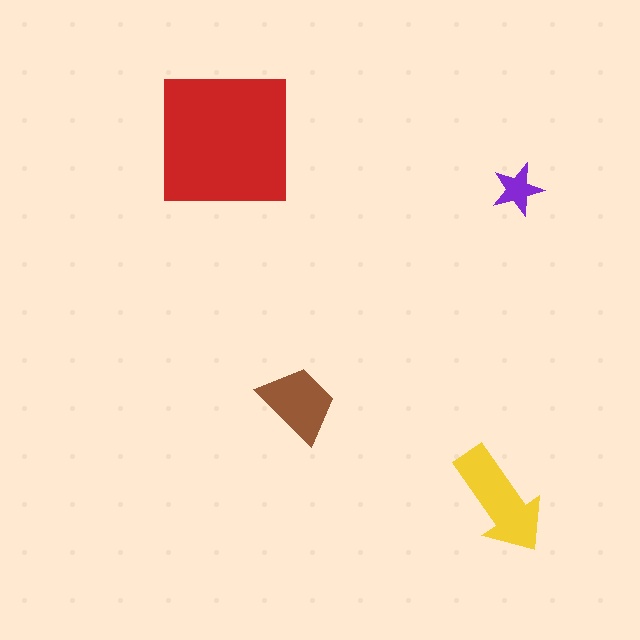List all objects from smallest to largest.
The purple star, the brown trapezoid, the yellow arrow, the red square.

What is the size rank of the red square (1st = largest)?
1st.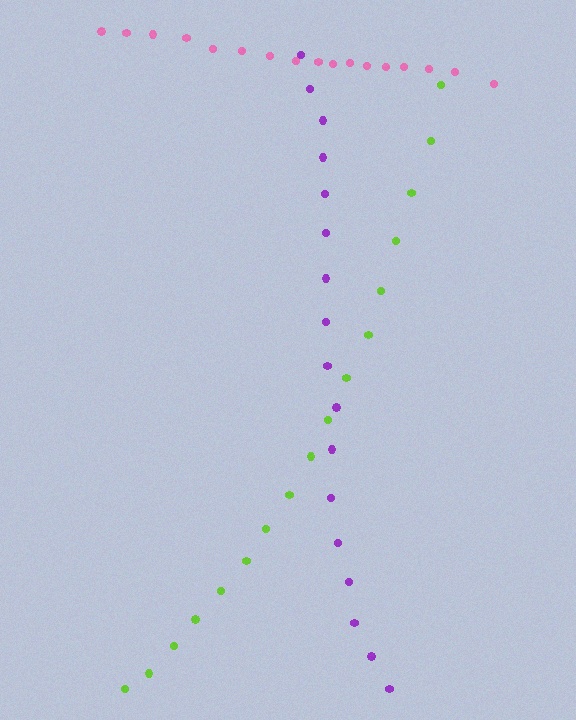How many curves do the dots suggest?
There are 3 distinct paths.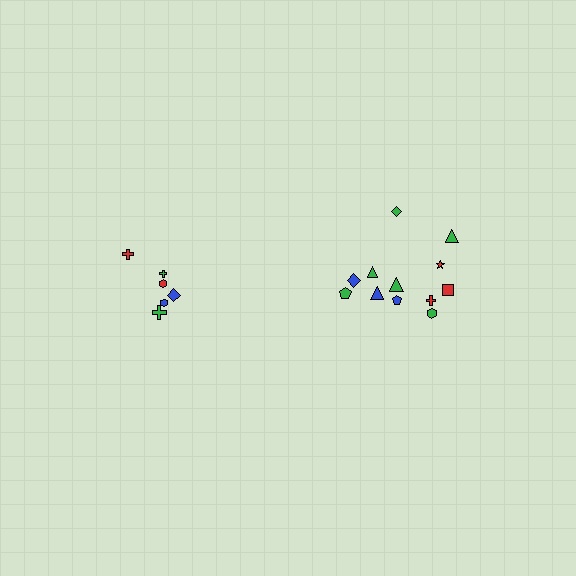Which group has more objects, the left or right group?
The right group.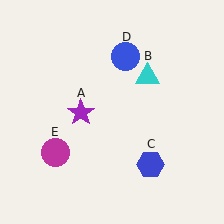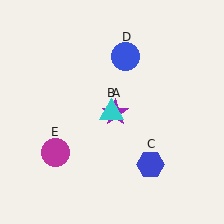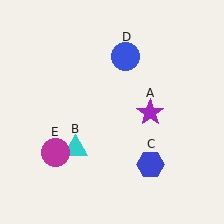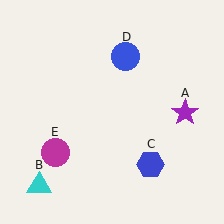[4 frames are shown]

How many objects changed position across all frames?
2 objects changed position: purple star (object A), cyan triangle (object B).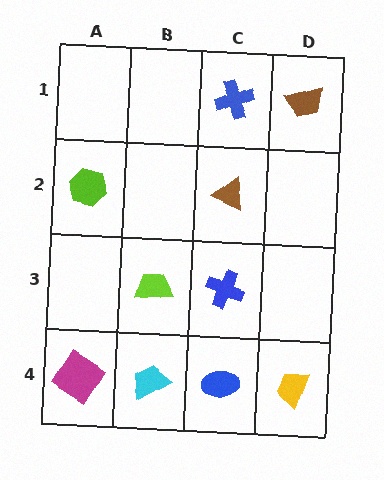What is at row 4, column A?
A magenta diamond.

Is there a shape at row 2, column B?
No, that cell is empty.